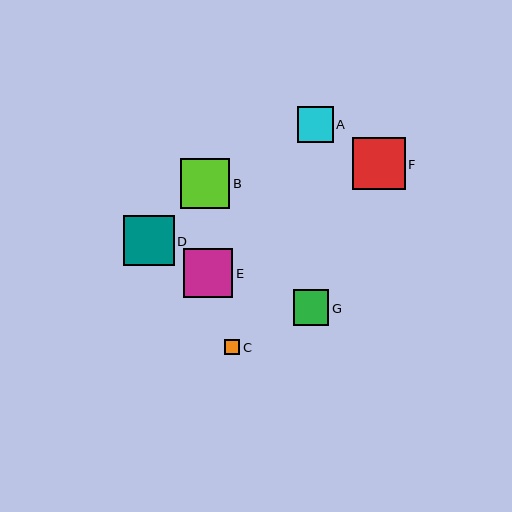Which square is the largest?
Square F is the largest with a size of approximately 53 pixels.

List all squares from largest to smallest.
From largest to smallest: F, D, B, E, A, G, C.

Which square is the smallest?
Square C is the smallest with a size of approximately 16 pixels.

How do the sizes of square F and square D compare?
Square F and square D are approximately the same size.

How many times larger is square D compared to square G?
Square D is approximately 1.4 times the size of square G.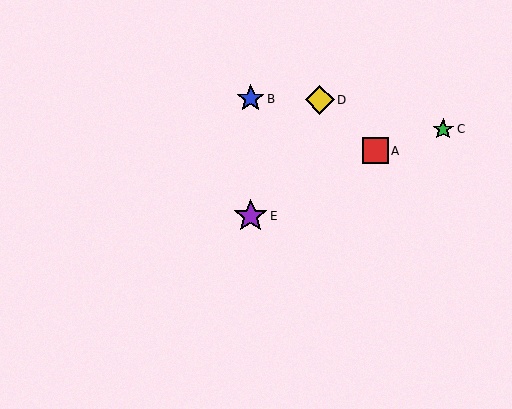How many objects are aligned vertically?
2 objects (B, E) are aligned vertically.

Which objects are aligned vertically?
Objects B, E are aligned vertically.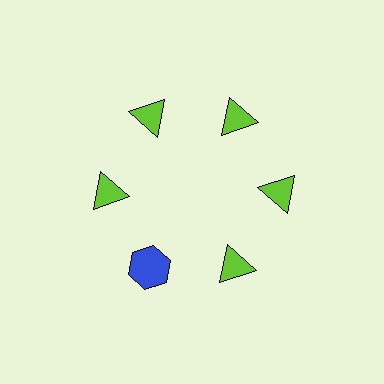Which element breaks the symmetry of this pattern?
The blue hexagon at roughly the 7 o'clock position breaks the symmetry. All other shapes are lime triangles.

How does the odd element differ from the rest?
It differs in both color (blue instead of lime) and shape (hexagon instead of triangle).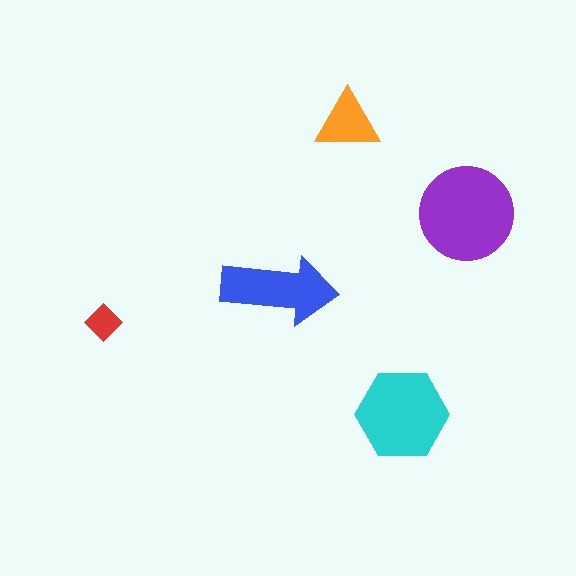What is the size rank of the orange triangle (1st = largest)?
4th.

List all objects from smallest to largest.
The red diamond, the orange triangle, the blue arrow, the cyan hexagon, the purple circle.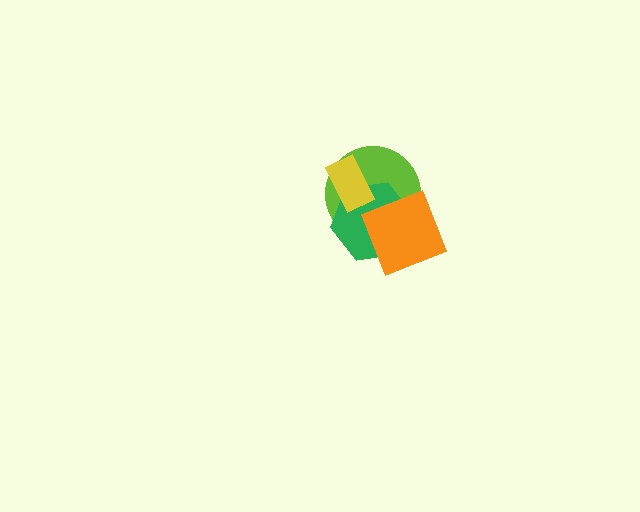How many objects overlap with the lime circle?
3 objects overlap with the lime circle.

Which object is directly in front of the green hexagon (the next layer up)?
The orange diamond is directly in front of the green hexagon.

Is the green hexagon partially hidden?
Yes, it is partially covered by another shape.